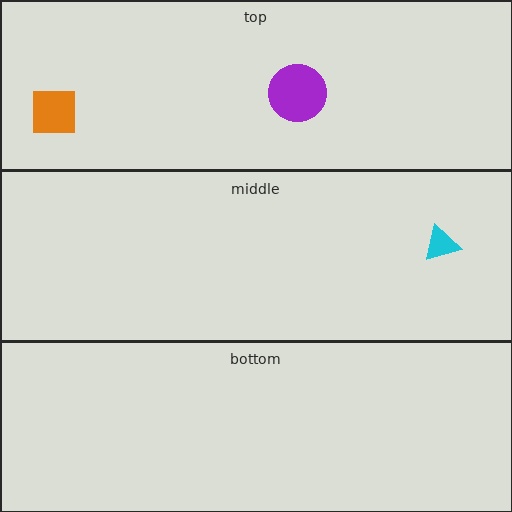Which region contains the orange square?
The top region.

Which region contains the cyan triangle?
The middle region.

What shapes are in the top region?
The purple circle, the orange square.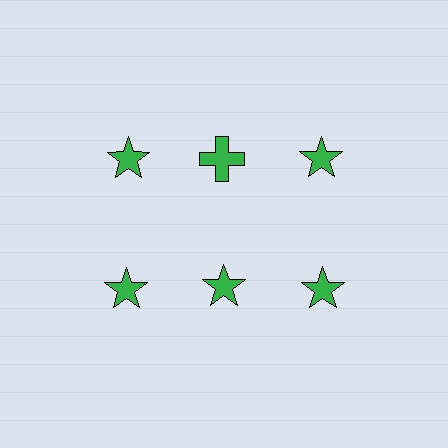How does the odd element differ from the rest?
It has a different shape: cross instead of star.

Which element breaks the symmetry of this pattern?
The green cross in the top row, second from left column breaks the symmetry. All other shapes are green stars.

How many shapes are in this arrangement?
There are 6 shapes arranged in a grid pattern.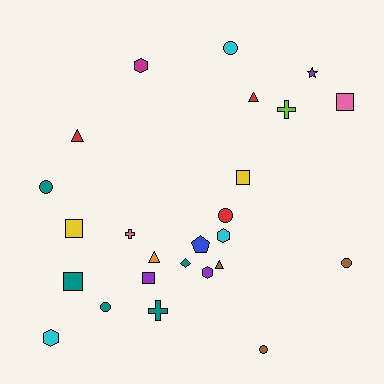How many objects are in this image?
There are 25 objects.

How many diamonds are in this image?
There is 1 diamond.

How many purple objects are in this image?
There are 3 purple objects.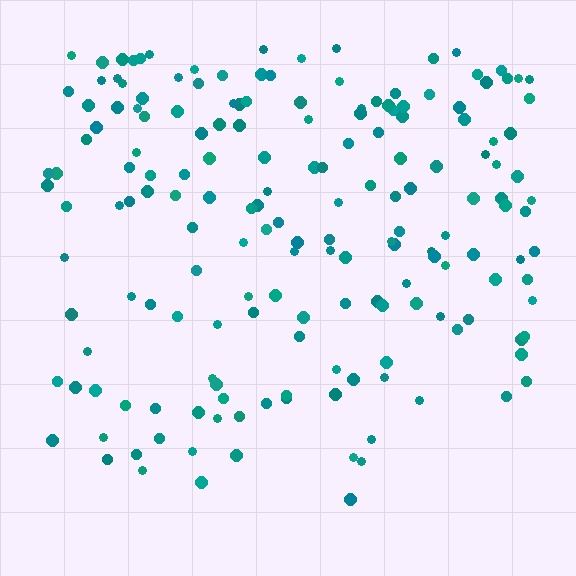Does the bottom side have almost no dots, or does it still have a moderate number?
Still a moderate number, just noticeably fewer than the top.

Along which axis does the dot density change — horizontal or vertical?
Vertical.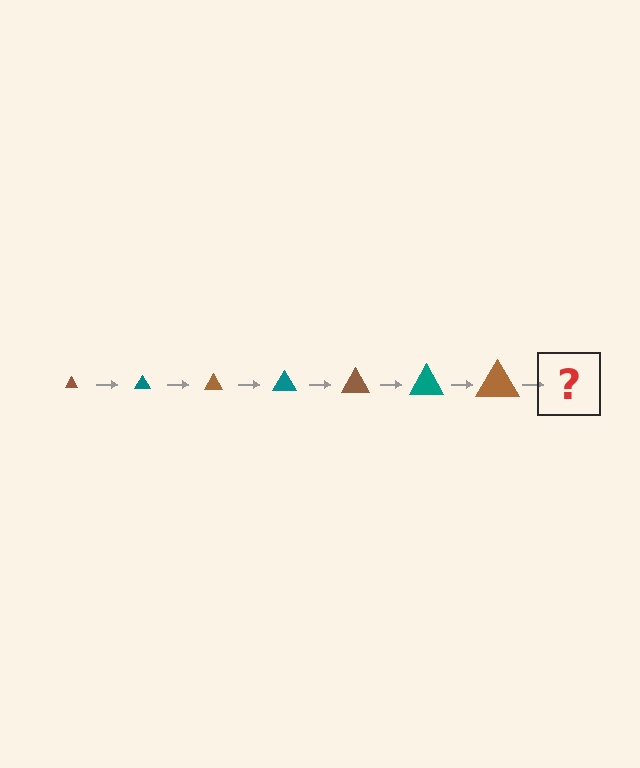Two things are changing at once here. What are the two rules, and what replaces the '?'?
The two rules are that the triangle grows larger each step and the color cycles through brown and teal. The '?' should be a teal triangle, larger than the previous one.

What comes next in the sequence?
The next element should be a teal triangle, larger than the previous one.